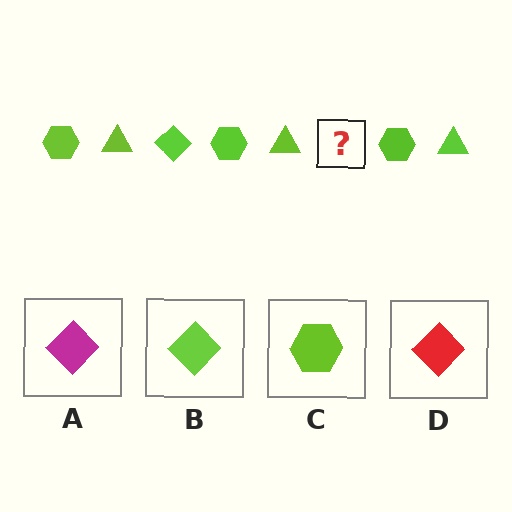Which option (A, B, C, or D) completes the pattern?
B.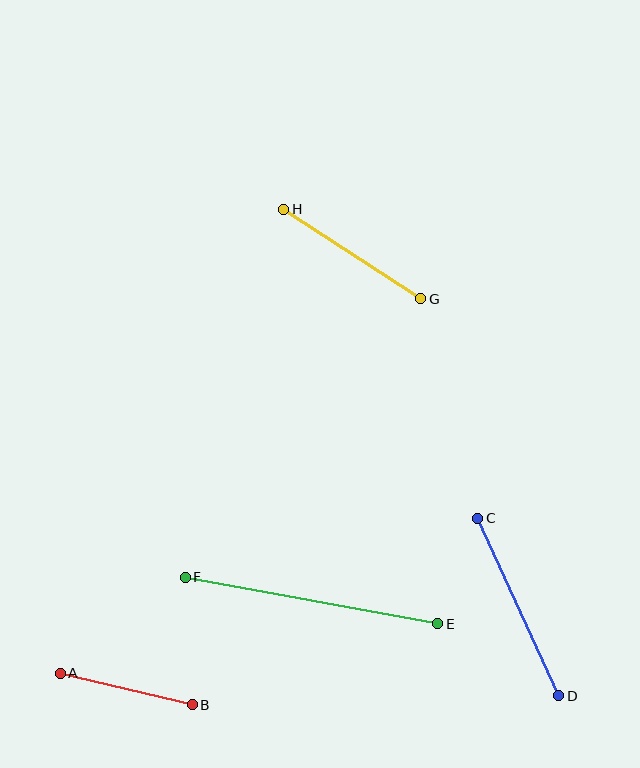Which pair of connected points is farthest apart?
Points E and F are farthest apart.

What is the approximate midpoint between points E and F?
The midpoint is at approximately (312, 601) pixels.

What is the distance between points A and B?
The distance is approximately 135 pixels.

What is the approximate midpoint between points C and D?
The midpoint is at approximately (518, 607) pixels.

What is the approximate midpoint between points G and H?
The midpoint is at approximately (352, 254) pixels.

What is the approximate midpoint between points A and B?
The midpoint is at approximately (126, 689) pixels.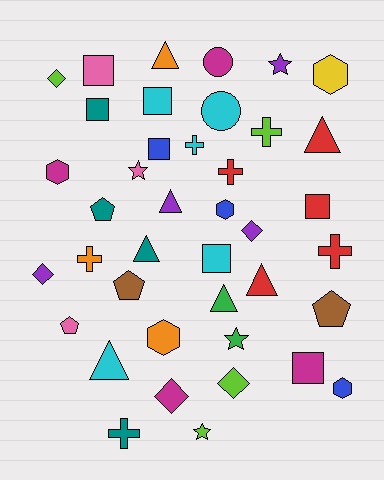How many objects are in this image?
There are 40 objects.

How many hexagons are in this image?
There are 5 hexagons.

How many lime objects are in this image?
There are 4 lime objects.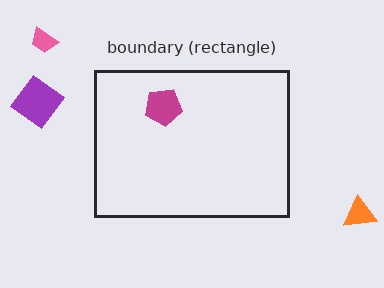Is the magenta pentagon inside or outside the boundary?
Inside.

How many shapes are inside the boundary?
1 inside, 3 outside.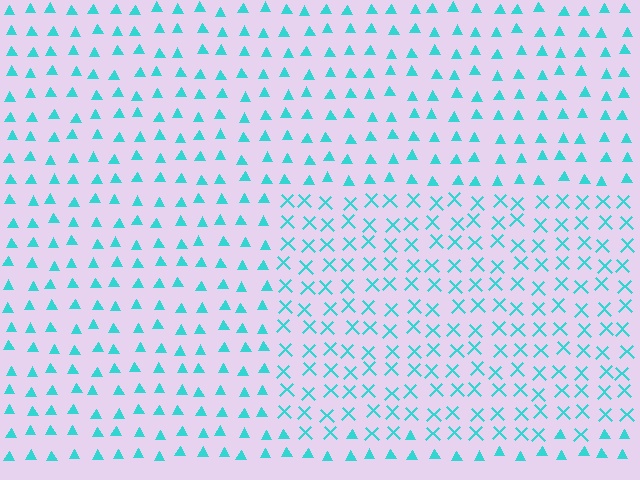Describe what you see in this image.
The image is filled with small cyan elements arranged in a uniform grid. A rectangle-shaped region contains X marks, while the surrounding area contains triangles. The boundary is defined purely by the change in element shape.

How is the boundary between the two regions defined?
The boundary is defined by a change in element shape: X marks inside vs. triangles outside. All elements share the same color and spacing.